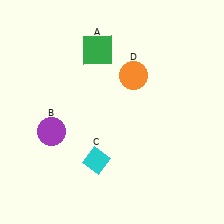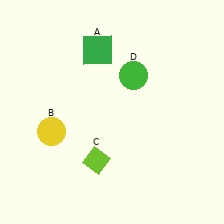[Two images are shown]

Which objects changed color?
B changed from purple to yellow. C changed from cyan to lime. D changed from orange to green.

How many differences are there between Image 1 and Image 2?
There are 3 differences between the two images.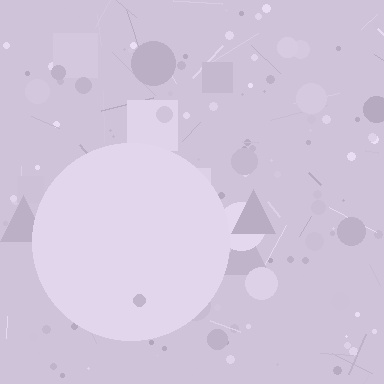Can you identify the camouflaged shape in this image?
The camouflaged shape is a circle.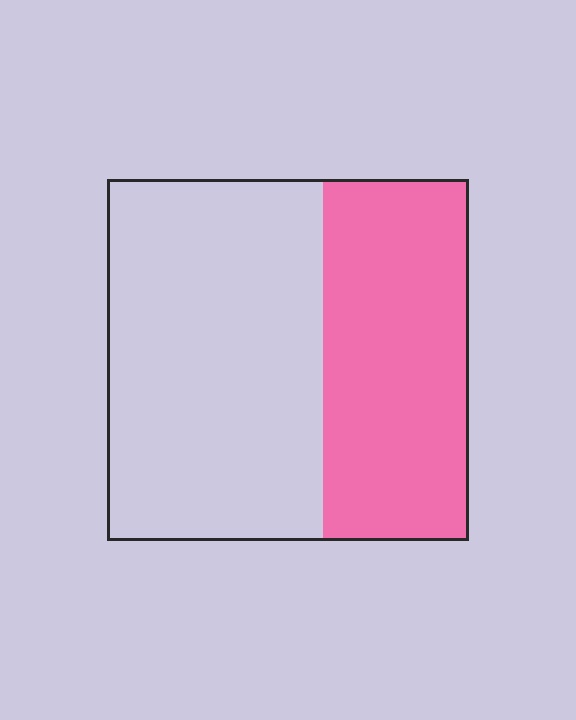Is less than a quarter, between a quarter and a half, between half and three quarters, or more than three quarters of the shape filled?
Between a quarter and a half.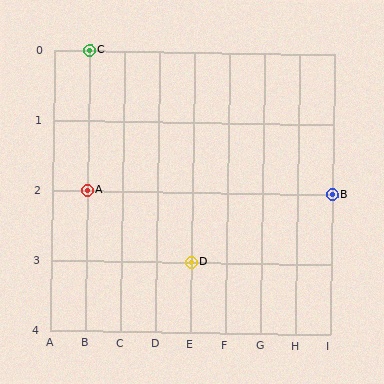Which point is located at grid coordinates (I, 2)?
Point B is at (I, 2).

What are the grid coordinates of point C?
Point C is at grid coordinates (B, 0).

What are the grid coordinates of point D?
Point D is at grid coordinates (E, 3).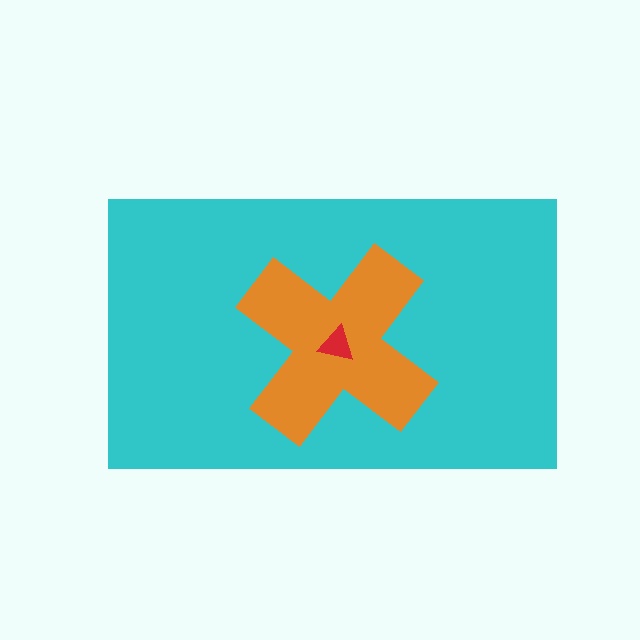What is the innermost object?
The red triangle.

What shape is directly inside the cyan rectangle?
The orange cross.